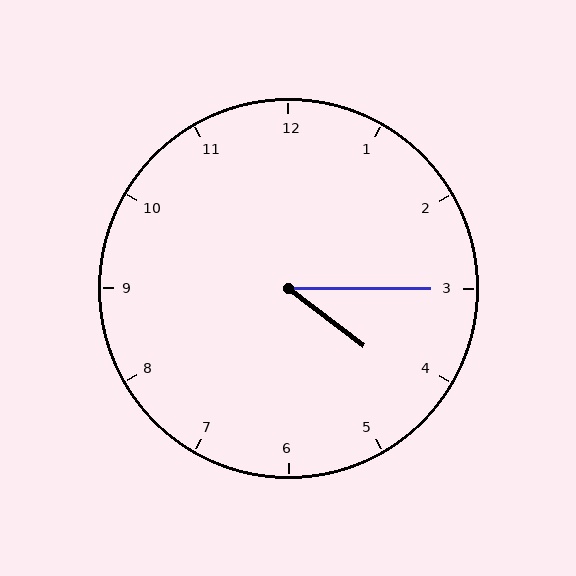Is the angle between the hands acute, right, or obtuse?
It is acute.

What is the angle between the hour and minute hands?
Approximately 38 degrees.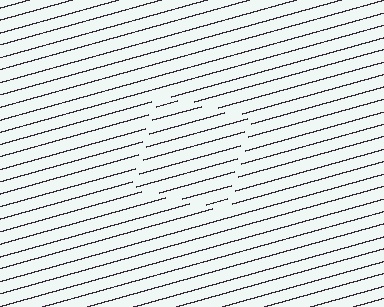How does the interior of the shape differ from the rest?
The interior of the shape contains the same grating, shifted by half a period — the contour is defined by the phase discontinuity where line-ends from the inner and outer gratings abut.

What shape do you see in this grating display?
An illusory square. The interior of the shape contains the same grating, shifted by half a period — the contour is defined by the phase discontinuity where line-ends from the inner and outer gratings abut.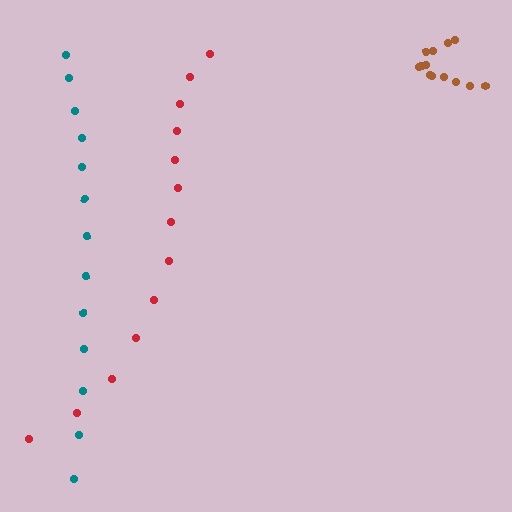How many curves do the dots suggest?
There are 3 distinct paths.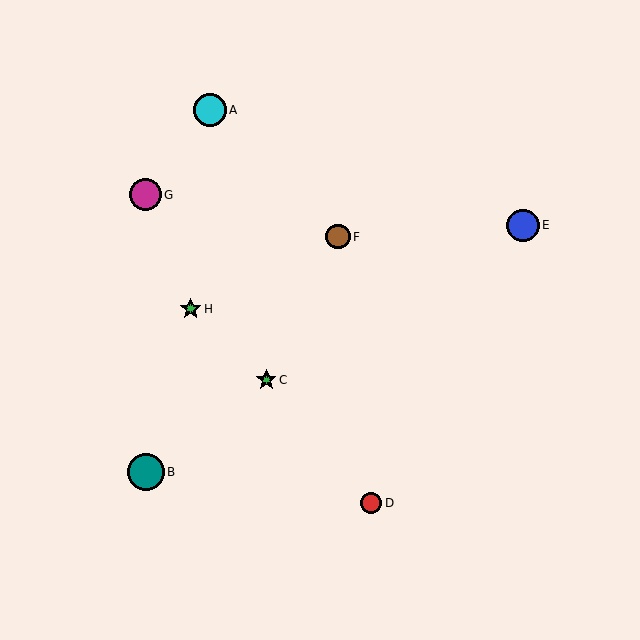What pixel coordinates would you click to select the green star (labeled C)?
Click at (266, 380) to select the green star C.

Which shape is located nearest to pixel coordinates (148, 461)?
The teal circle (labeled B) at (146, 472) is nearest to that location.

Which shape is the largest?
The teal circle (labeled B) is the largest.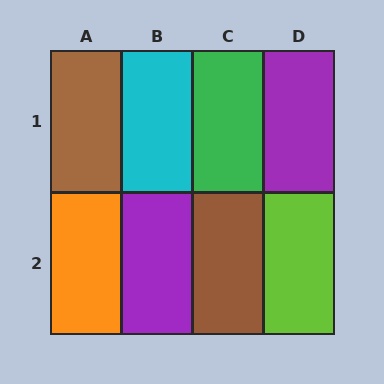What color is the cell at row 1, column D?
Purple.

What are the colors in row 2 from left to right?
Orange, purple, brown, lime.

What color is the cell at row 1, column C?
Green.